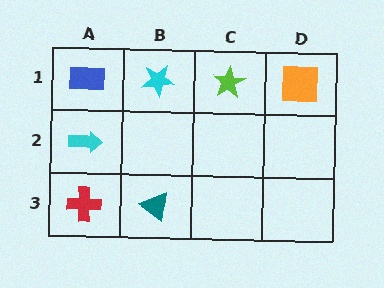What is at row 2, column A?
A cyan arrow.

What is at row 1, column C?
A lime star.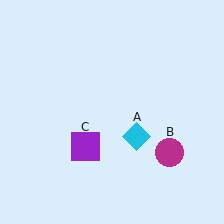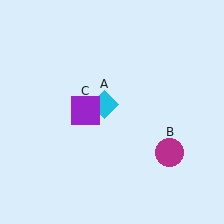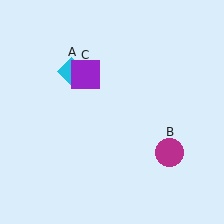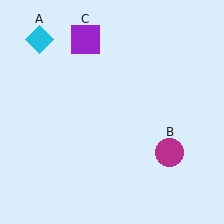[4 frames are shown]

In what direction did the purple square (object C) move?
The purple square (object C) moved up.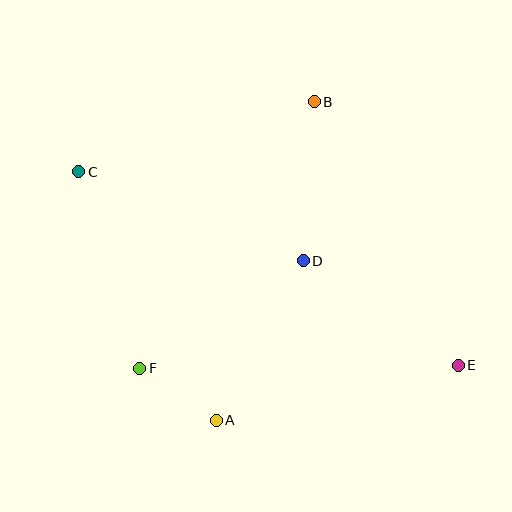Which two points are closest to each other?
Points A and F are closest to each other.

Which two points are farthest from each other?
Points C and E are farthest from each other.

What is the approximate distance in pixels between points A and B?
The distance between A and B is approximately 333 pixels.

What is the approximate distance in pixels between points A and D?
The distance between A and D is approximately 181 pixels.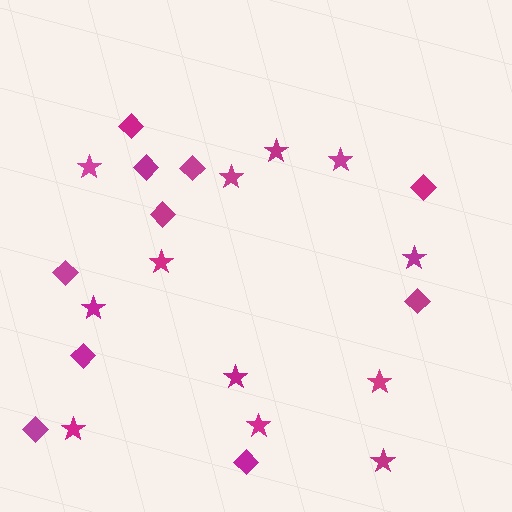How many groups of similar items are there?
There are 2 groups: one group of diamonds (10) and one group of stars (12).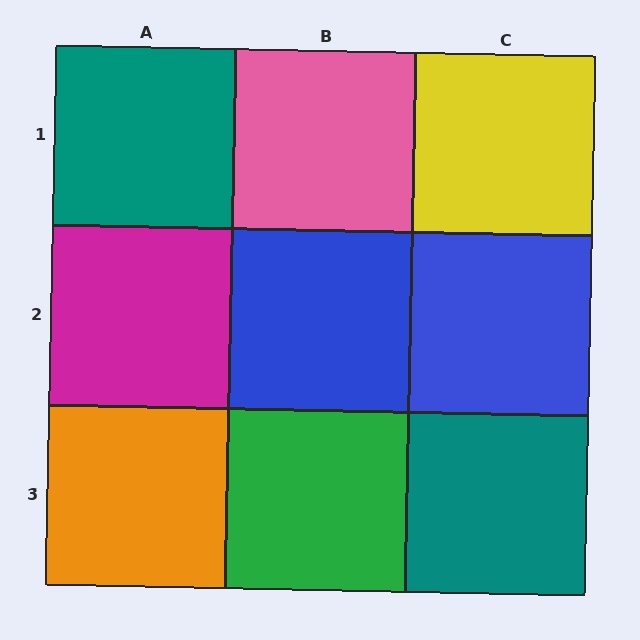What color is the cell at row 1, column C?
Yellow.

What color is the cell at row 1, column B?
Pink.